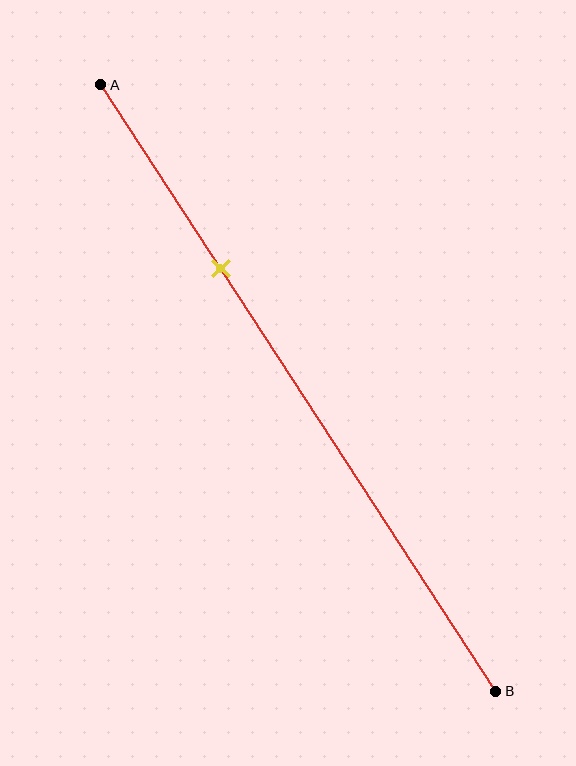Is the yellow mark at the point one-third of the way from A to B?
No, the mark is at about 30% from A, not at the 33% one-third point.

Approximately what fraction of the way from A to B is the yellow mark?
The yellow mark is approximately 30% of the way from A to B.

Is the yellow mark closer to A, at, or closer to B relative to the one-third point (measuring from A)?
The yellow mark is closer to point A than the one-third point of segment AB.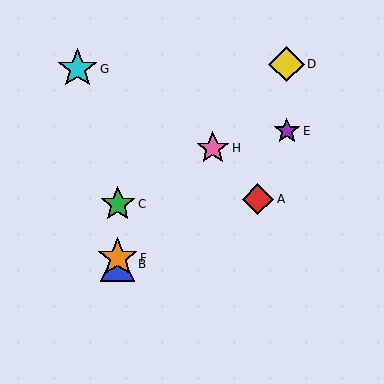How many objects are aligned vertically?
3 objects (B, C, F) are aligned vertically.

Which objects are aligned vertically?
Objects B, C, F are aligned vertically.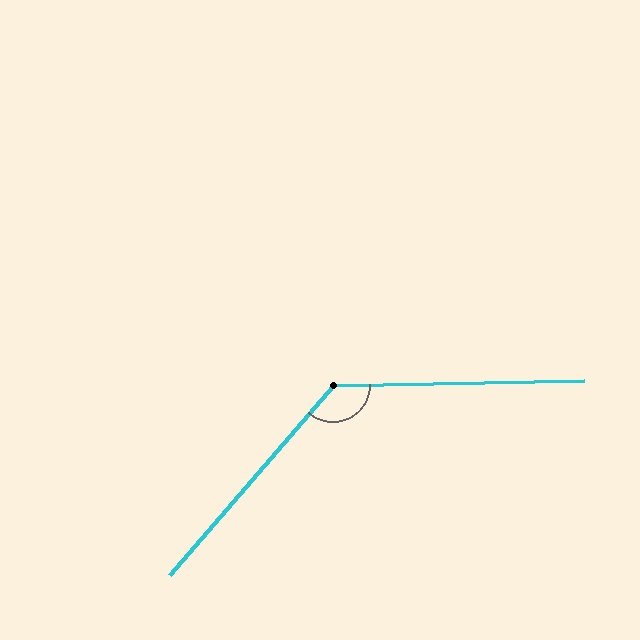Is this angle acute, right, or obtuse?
It is obtuse.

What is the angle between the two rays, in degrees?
Approximately 132 degrees.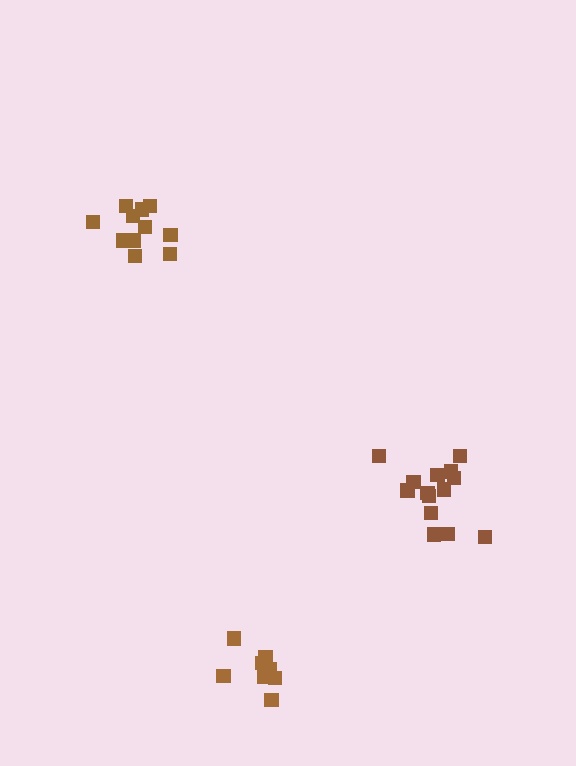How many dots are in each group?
Group 1: 14 dots, Group 2: 8 dots, Group 3: 11 dots (33 total).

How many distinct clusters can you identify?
There are 3 distinct clusters.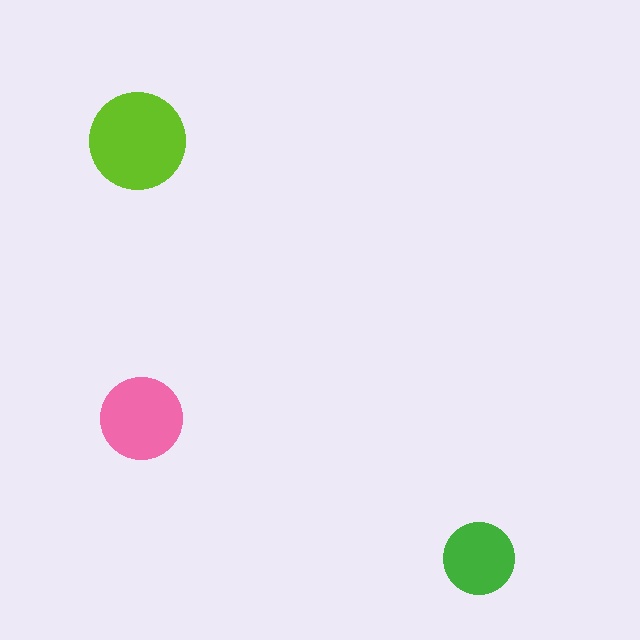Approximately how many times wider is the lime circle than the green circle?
About 1.5 times wider.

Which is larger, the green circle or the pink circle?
The pink one.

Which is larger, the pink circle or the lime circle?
The lime one.